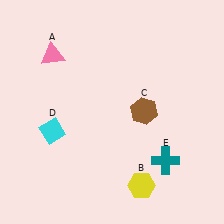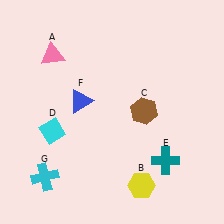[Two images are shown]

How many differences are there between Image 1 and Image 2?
There are 2 differences between the two images.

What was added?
A blue triangle (F), a cyan cross (G) were added in Image 2.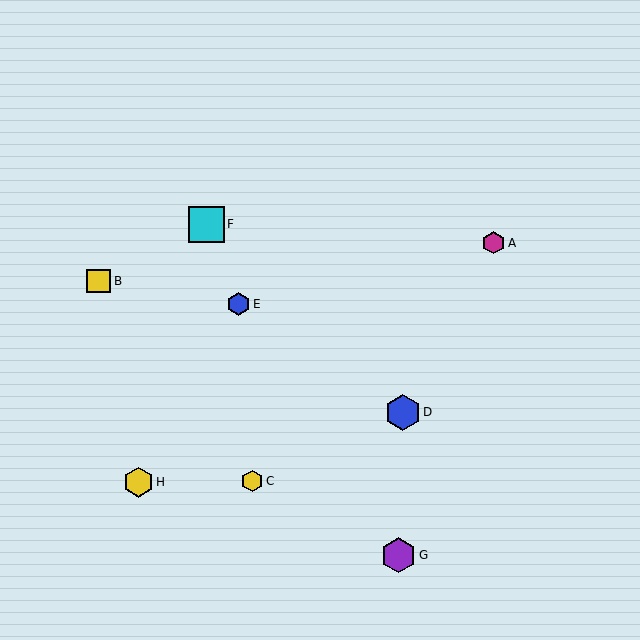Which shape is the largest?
The cyan square (labeled F) is the largest.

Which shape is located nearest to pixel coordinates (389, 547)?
The purple hexagon (labeled G) at (398, 555) is nearest to that location.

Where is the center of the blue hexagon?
The center of the blue hexagon is at (238, 304).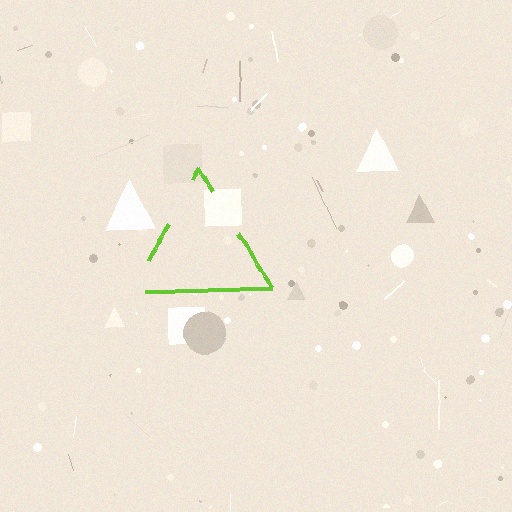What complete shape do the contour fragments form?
The contour fragments form a triangle.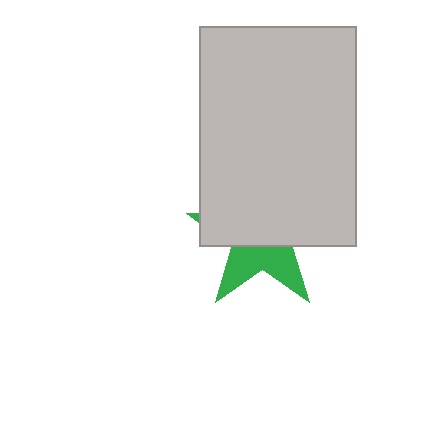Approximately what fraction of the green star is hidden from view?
Roughly 62% of the green star is hidden behind the light gray rectangle.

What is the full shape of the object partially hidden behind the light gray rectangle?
The partially hidden object is a green star.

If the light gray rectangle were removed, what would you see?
You would see the complete green star.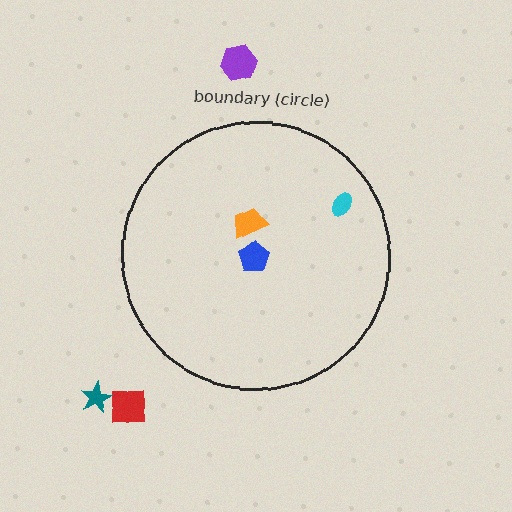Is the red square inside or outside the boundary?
Outside.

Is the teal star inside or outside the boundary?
Outside.